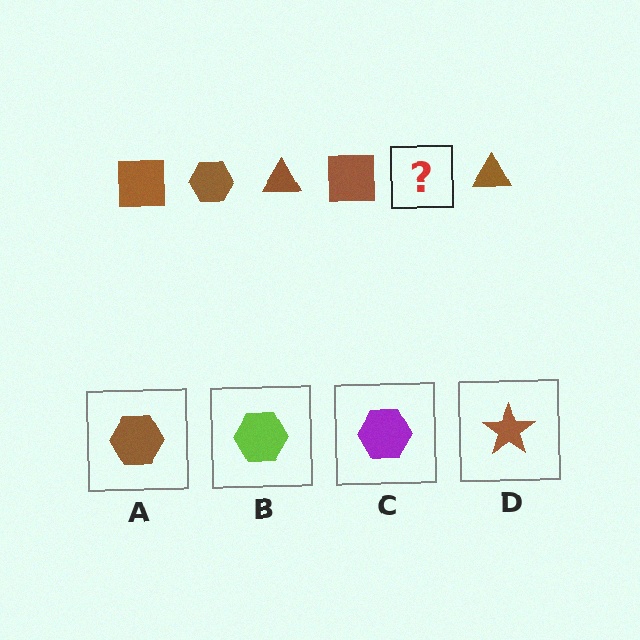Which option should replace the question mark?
Option A.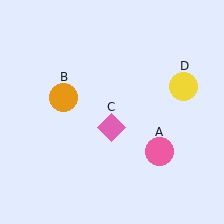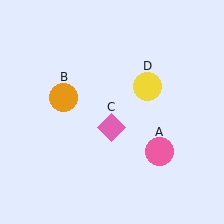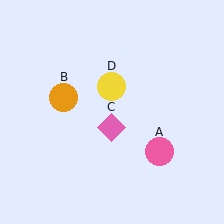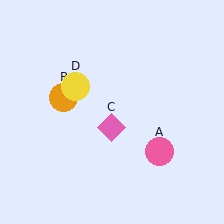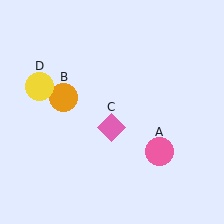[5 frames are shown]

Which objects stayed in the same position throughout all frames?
Pink circle (object A) and orange circle (object B) and pink diamond (object C) remained stationary.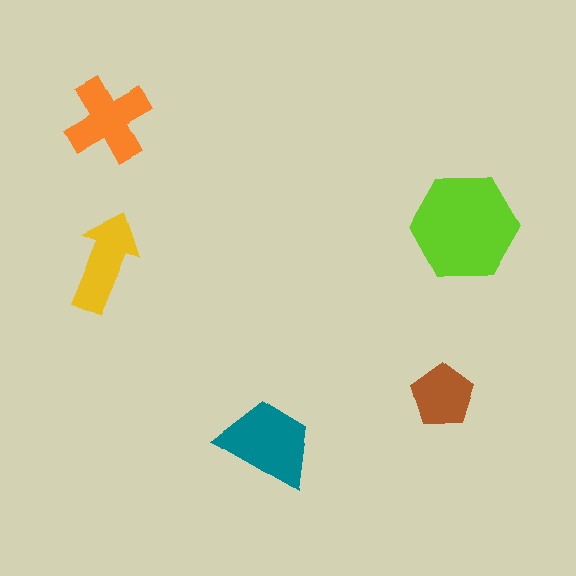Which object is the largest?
The lime hexagon.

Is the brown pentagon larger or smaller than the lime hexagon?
Smaller.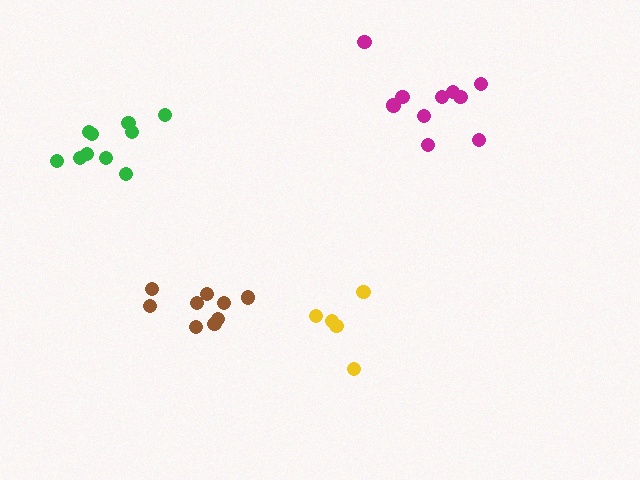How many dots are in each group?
Group 1: 5 dots, Group 2: 10 dots, Group 3: 10 dots, Group 4: 9 dots (34 total).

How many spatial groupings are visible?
There are 4 spatial groupings.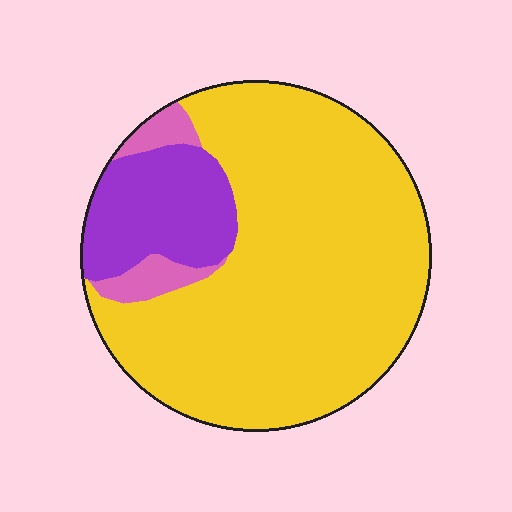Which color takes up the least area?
Pink, at roughly 5%.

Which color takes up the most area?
Yellow, at roughly 75%.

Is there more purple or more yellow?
Yellow.